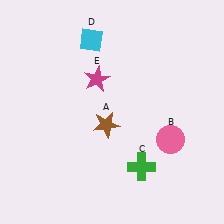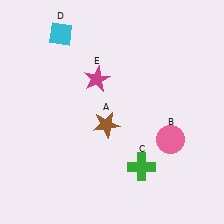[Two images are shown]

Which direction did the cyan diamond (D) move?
The cyan diamond (D) moved left.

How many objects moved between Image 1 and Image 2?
1 object moved between the two images.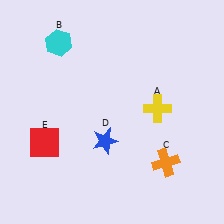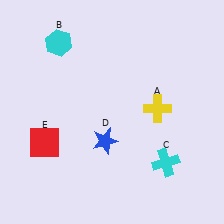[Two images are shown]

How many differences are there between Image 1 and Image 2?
There is 1 difference between the two images.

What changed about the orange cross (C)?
In Image 1, C is orange. In Image 2, it changed to cyan.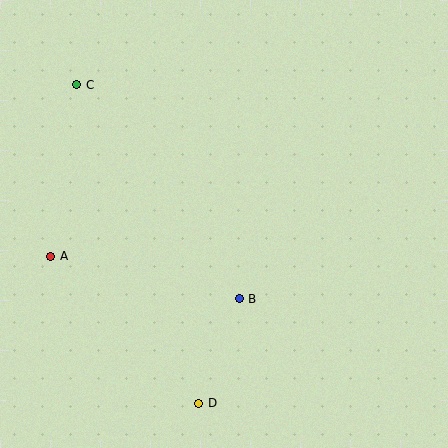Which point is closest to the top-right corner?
Point B is closest to the top-right corner.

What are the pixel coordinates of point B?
Point B is at (239, 299).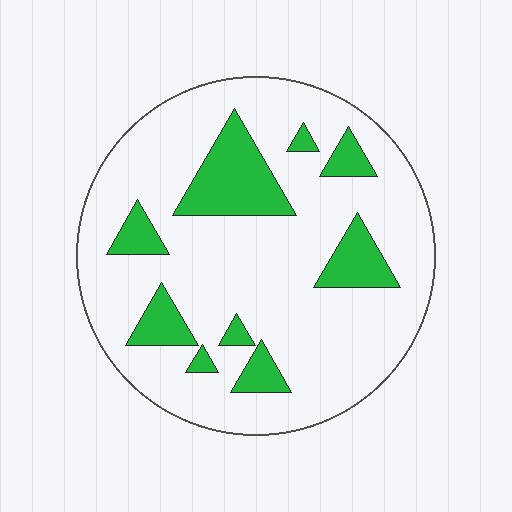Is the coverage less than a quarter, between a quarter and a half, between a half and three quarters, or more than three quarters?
Less than a quarter.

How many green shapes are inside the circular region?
9.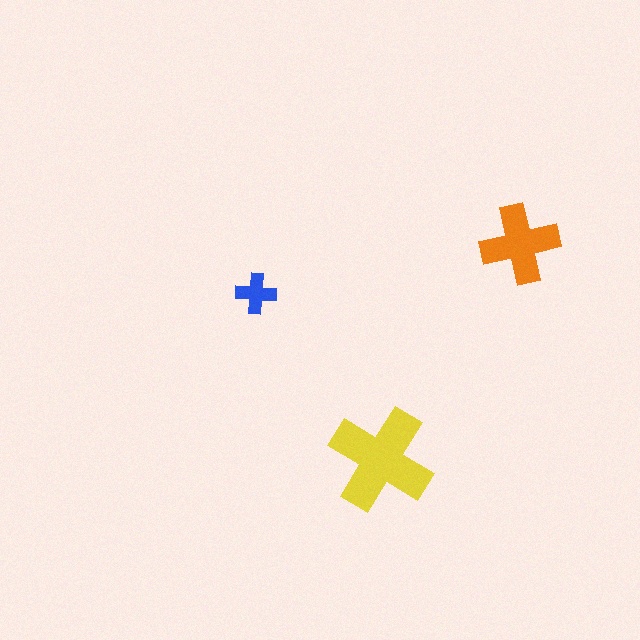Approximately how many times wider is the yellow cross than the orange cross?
About 1.5 times wider.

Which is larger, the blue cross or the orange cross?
The orange one.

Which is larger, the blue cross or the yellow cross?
The yellow one.